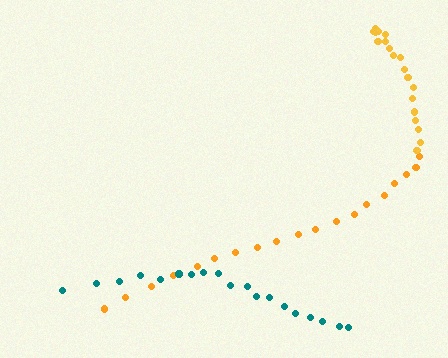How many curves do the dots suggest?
There are 3 distinct paths.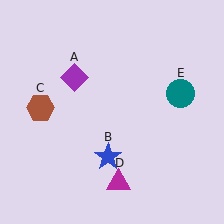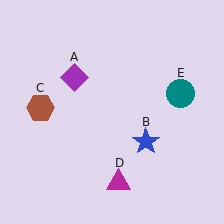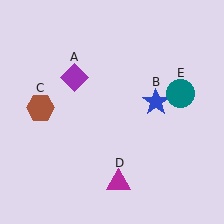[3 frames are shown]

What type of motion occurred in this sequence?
The blue star (object B) rotated counterclockwise around the center of the scene.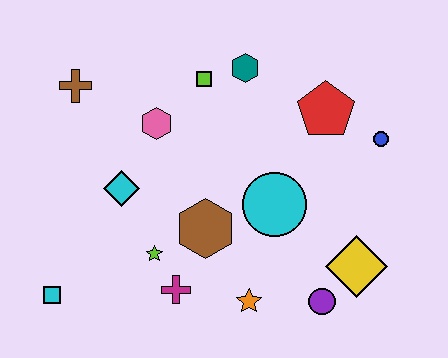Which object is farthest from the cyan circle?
The cyan square is farthest from the cyan circle.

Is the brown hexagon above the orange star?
Yes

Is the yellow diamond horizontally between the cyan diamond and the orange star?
No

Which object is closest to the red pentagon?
The blue circle is closest to the red pentagon.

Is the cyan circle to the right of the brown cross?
Yes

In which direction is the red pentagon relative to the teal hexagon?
The red pentagon is to the right of the teal hexagon.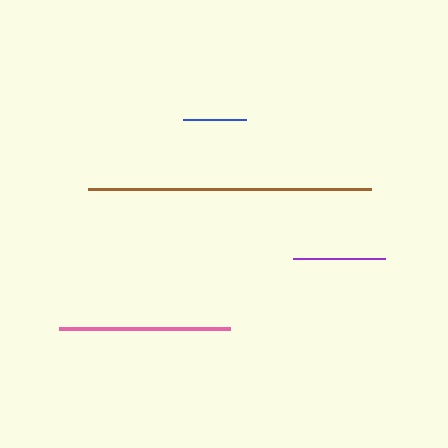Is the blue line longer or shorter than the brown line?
The brown line is longer than the blue line.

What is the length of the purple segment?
The purple segment is approximately 93 pixels long.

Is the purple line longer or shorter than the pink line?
The pink line is longer than the purple line.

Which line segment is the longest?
The brown line is the longest at approximately 283 pixels.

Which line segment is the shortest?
The blue line is the shortest at approximately 63 pixels.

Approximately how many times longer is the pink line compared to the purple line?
The pink line is approximately 1.9 times the length of the purple line.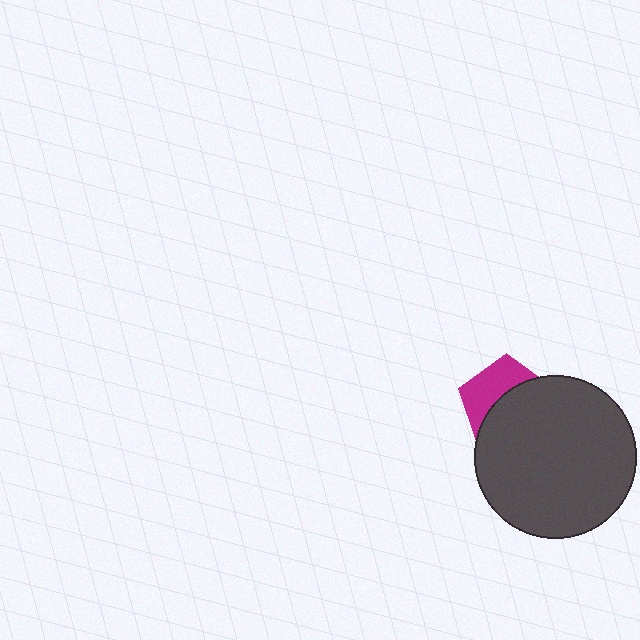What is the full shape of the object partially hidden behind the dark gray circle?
The partially hidden object is a magenta pentagon.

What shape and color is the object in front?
The object in front is a dark gray circle.